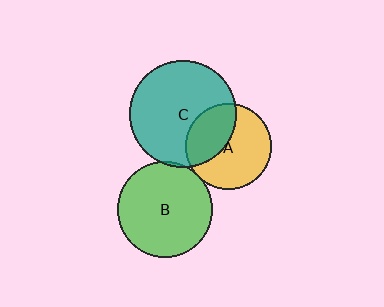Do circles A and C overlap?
Yes.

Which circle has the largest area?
Circle C (teal).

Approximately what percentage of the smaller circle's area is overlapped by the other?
Approximately 40%.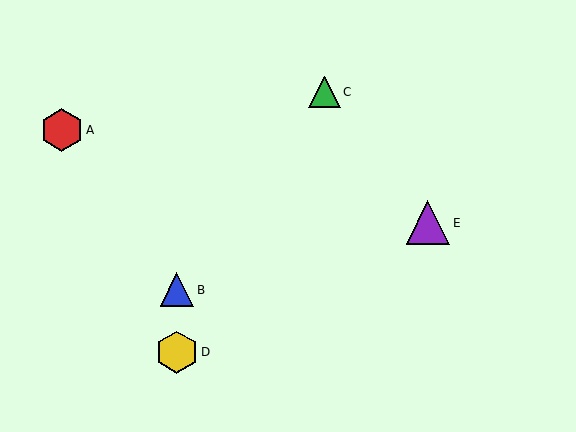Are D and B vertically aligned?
Yes, both are at x≈177.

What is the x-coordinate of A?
Object A is at x≈62.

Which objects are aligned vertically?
Objects B, D are aligned vertically.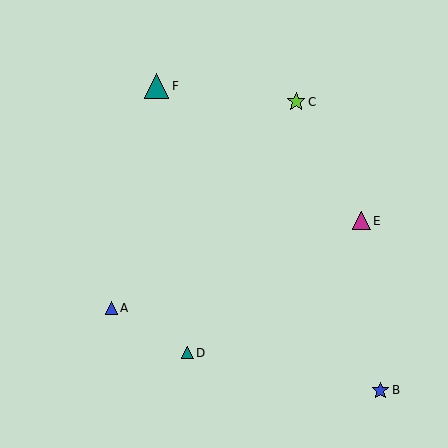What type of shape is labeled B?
Shape B is a blue star.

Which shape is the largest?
The teal triangle (labeled F) is the largest.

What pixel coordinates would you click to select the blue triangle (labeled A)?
Click at (111, 308) to select the blue triangle A.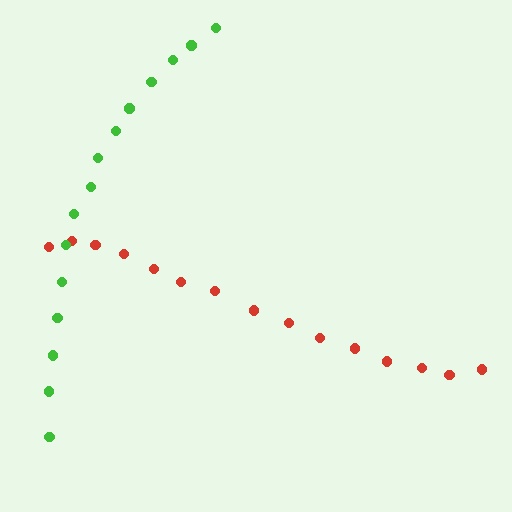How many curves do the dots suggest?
There are 2 distinct paths.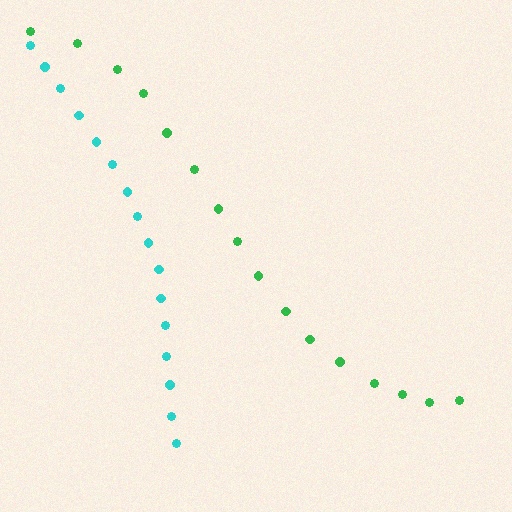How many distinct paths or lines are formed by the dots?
There are 2 distinct paths.